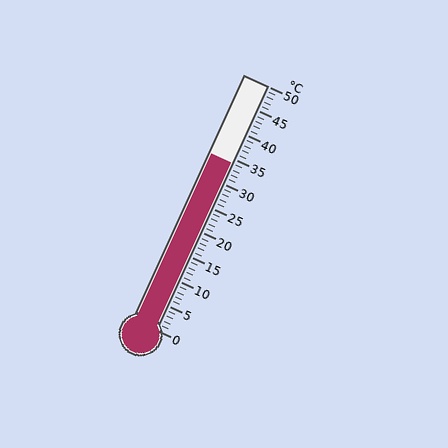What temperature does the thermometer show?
The thermometer shows approximately 34°C.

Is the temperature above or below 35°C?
The temperature is below 35°C.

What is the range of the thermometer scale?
The thermometer scale ranges from 0°C to 50°C.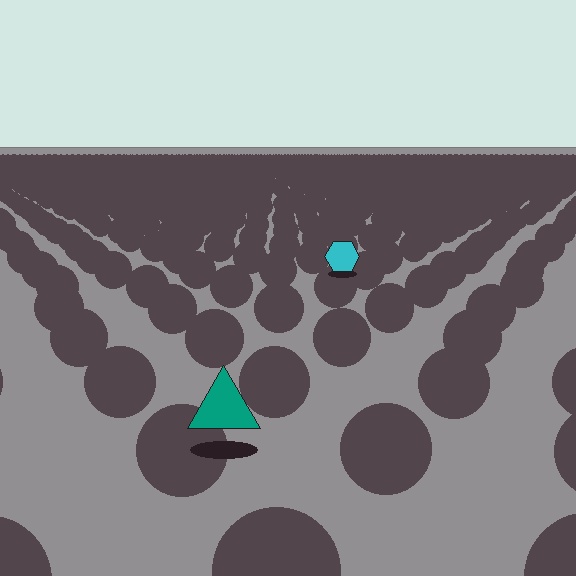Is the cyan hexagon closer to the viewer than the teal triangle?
No. The teal triangle is closer — you can tell from the texture gradient: the ground texture is coarser near it.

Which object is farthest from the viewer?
The cyan hexagon is farthest from the viewer. It appears smaller and the ground texture around it is denser.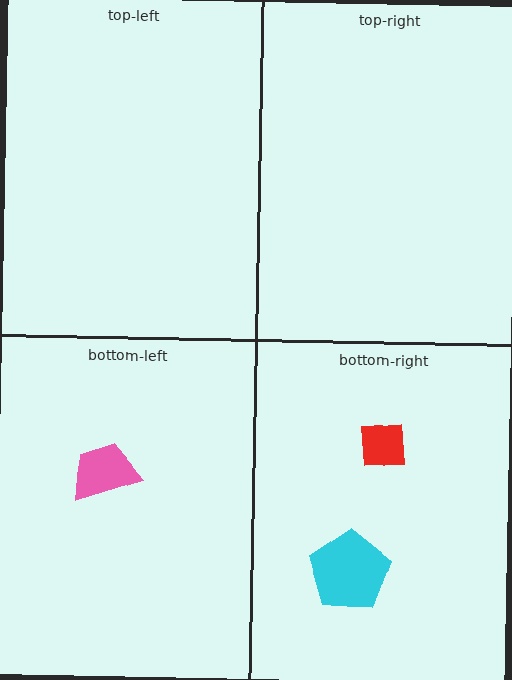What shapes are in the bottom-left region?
The pink trapezoid.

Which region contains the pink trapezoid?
The bottom-left region.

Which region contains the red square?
The bottom-right region.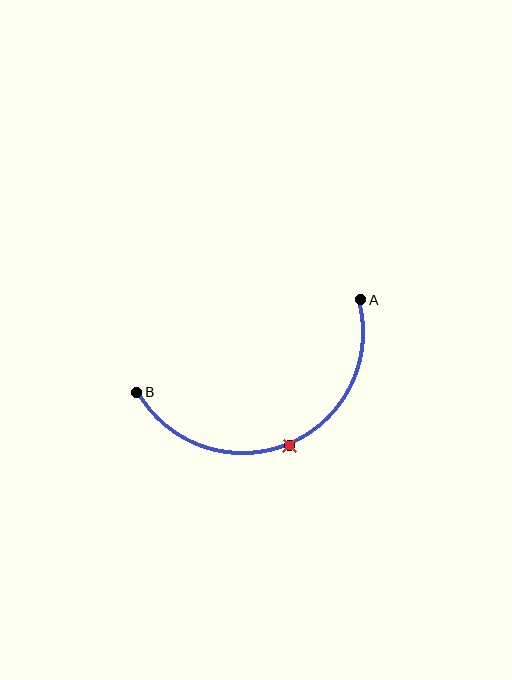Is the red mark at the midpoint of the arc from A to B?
Yes. The red mark lies on the arc at equal arc-length from both A and B — it is the arc midpoint.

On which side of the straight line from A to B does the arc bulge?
The arc bulges below the straight line connecting A and B.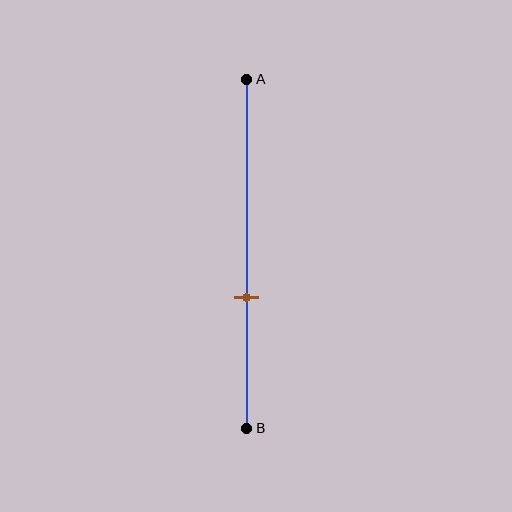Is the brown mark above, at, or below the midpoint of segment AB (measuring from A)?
The brown mark is below the midpoint of segment AB.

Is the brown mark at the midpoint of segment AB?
No, the mark is at about 65% from A, not at the 50% midpoint.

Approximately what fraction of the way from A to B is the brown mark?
The brown mark is approximately 65% of the way from A to B.